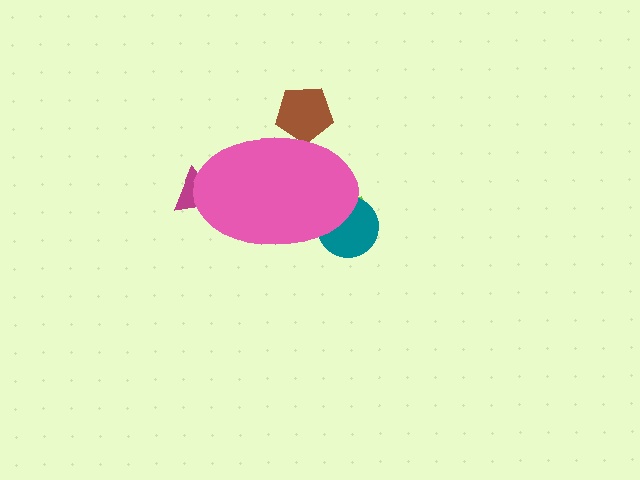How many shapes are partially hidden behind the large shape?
4 shapes are partially hidden.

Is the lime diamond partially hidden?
Yes, the lime diamond is partially hidden behind the pink ellipse.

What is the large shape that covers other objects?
A pink ellipse.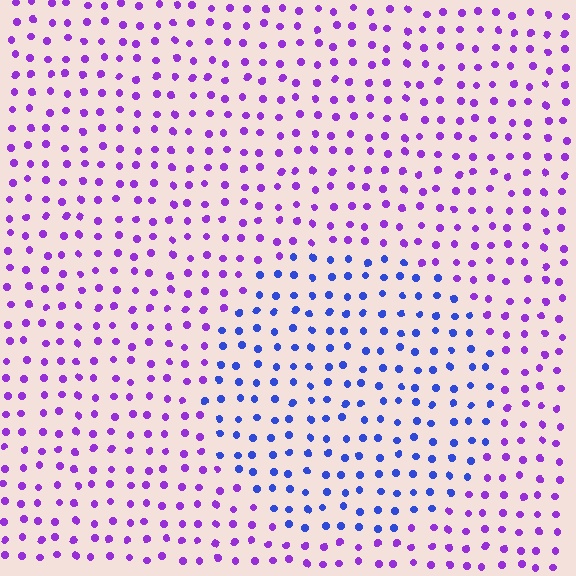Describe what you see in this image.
The image is filled with small purple elements in a uniform arrangement. A circle-shaped region is visible where the elements are tinted to a slightly different hue, forming a subtle color boundary.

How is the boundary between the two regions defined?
The boundary is defined purely by a slight shift in hue (about 46 degrees). Spacing, size, and orientation are identical on both sides.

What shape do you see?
I see a circle.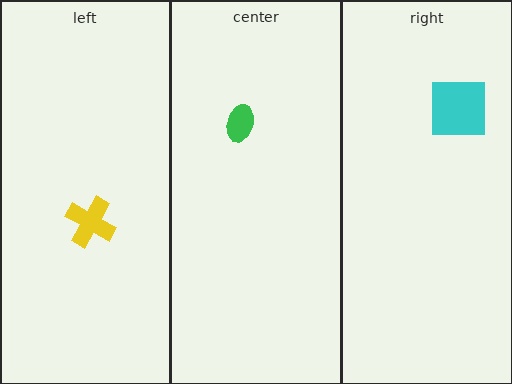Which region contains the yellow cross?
The left region.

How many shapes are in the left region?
1.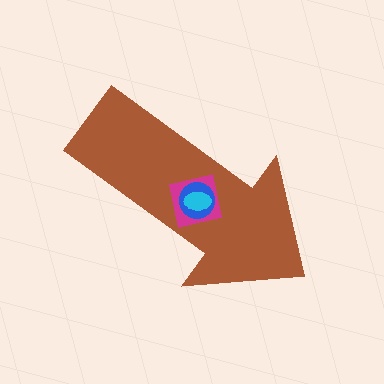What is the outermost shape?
The brown arrow.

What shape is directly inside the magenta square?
The blue circle.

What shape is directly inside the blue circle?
The cyan ellipse.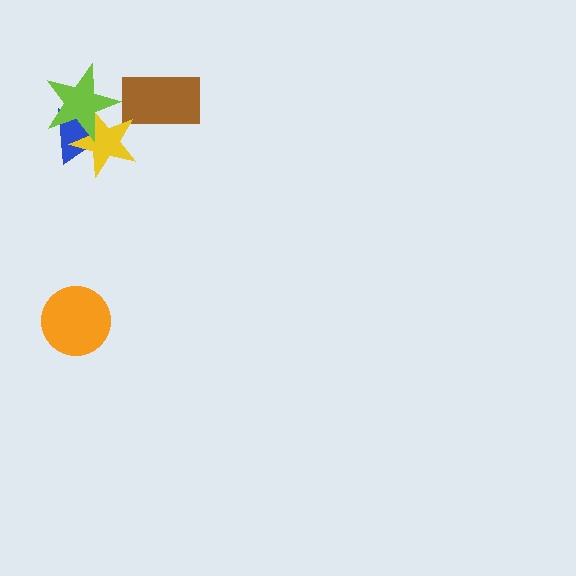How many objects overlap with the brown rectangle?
0 objects overlap with the brown rectangle.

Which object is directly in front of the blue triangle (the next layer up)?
The yellow star is directly in front of the blue triangle.